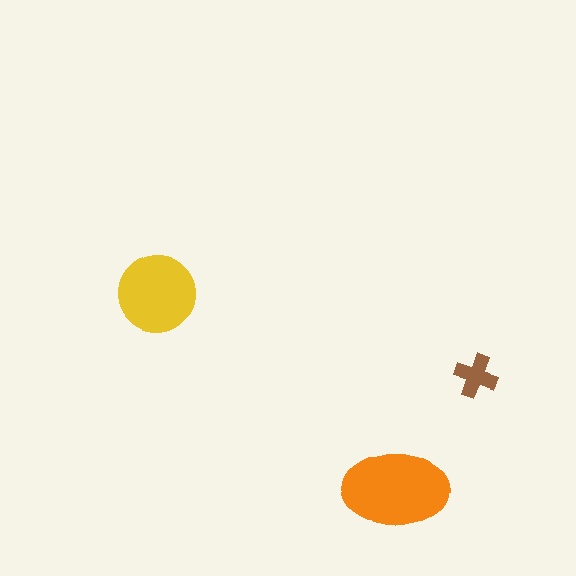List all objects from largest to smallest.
The orange ellipse, the yellow circle, the brown cross.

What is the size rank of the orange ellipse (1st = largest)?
1st.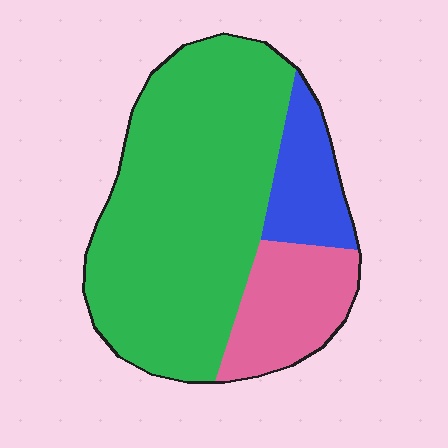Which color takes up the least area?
Blue, at roughly 15%.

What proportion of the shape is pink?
Pink covers roughly 20% of the shape.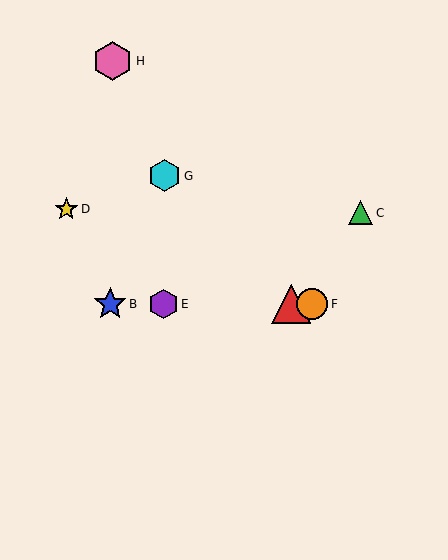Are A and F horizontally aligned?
Yes, both are at y≈304.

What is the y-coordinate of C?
Object C is at y≈213.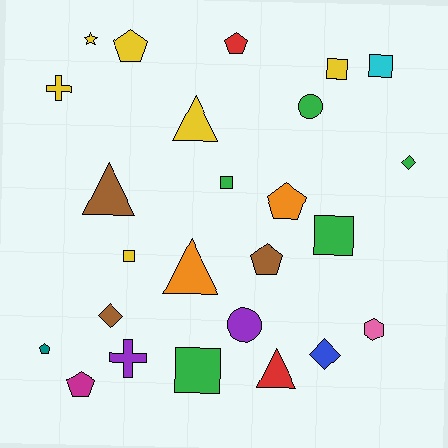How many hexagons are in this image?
There is 1 hexagon.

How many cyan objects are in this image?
There is 1 cyan object.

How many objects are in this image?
There are 25 objects.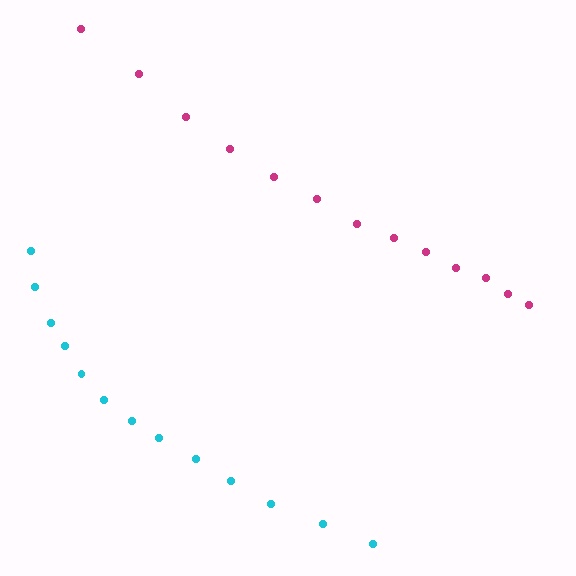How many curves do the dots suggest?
There are 2 distinct paths.